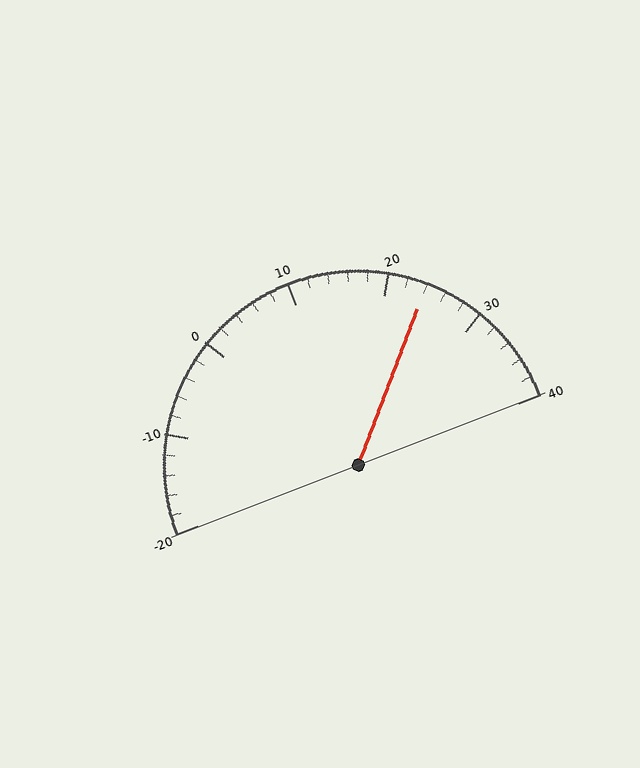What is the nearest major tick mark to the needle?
The nearest major tick mark is 20.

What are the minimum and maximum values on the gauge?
The gauge ranges from -20 to 40.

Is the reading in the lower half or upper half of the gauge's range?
The reading is in the upper half of the range (-20 to 40).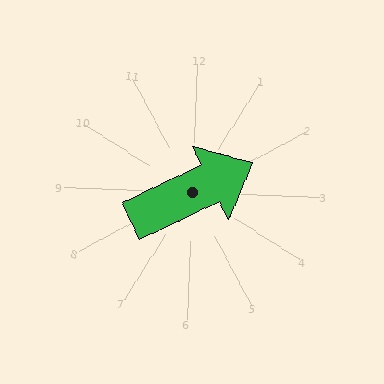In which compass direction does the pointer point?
Northeast.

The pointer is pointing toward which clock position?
Roughly 2 o'clock.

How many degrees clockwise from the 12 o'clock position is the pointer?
Approximately 62 degrees.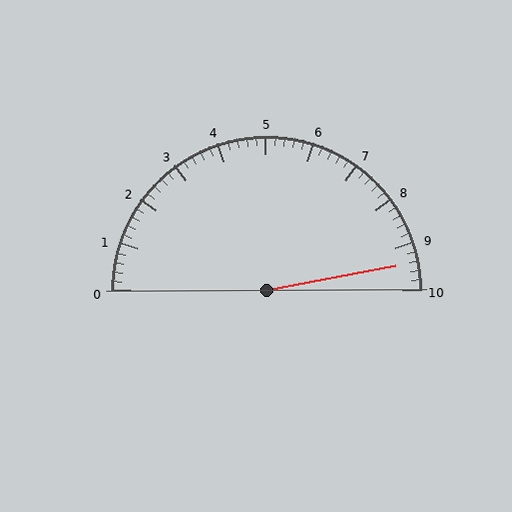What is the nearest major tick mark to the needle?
The nearest major tick mark is 9.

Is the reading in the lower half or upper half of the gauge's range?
The reading is in the upper half of the range (0 to 10).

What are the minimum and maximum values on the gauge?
The gauge ranges from 0 to 10.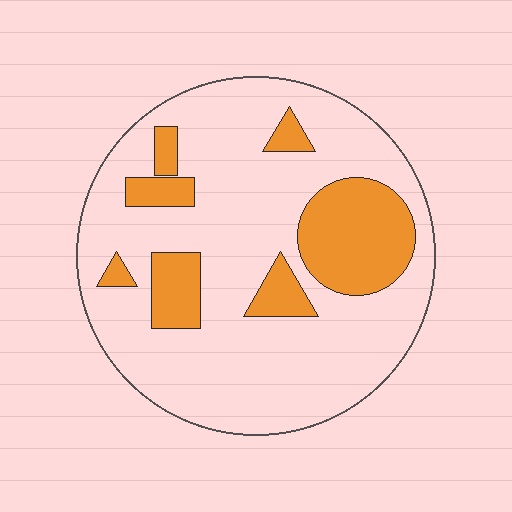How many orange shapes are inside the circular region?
7.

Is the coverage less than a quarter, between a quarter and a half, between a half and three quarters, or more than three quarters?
Less than a quarter.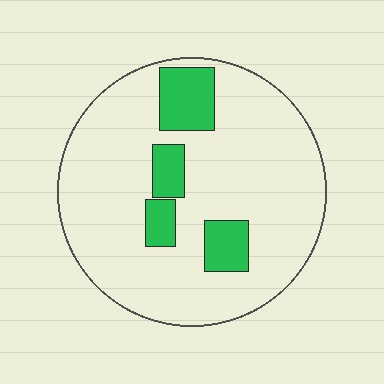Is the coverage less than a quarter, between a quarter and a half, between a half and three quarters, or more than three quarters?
Less than a quarter.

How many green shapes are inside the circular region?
4.